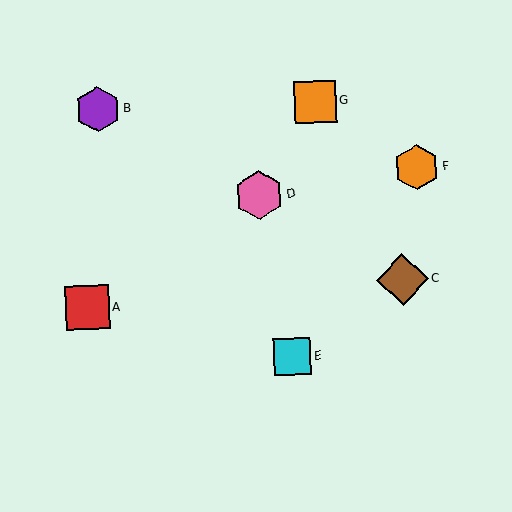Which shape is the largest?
The brown diamond (labeled C) is the largest.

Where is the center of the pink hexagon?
The center of the pink hexagon is at (259, 195).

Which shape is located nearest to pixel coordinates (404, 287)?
The brown diamond (labeled C) at (402, 279) is nearest to that location.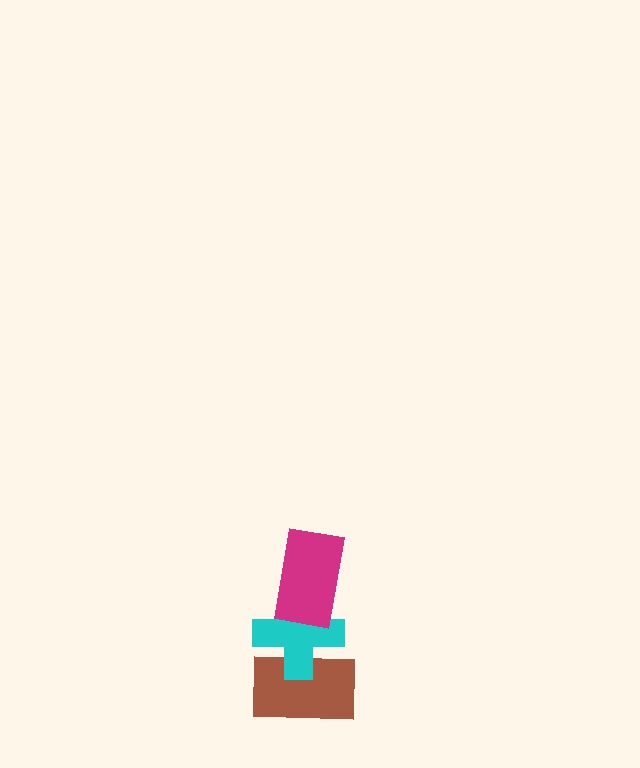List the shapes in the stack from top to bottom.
From top to bottom: the magenta rectangle, the cyan cross, the brown rectangle.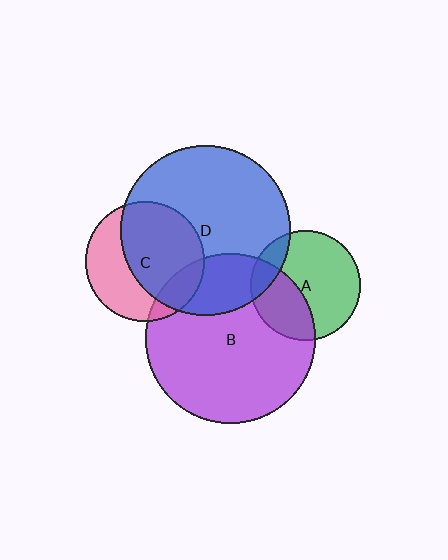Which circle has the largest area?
Circle B (purple).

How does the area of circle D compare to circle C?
Approximately 2.0 times.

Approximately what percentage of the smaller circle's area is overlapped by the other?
Approximately 15%.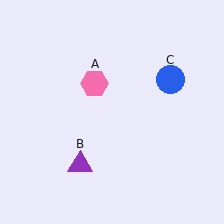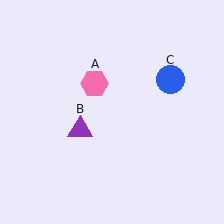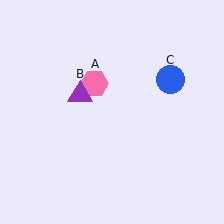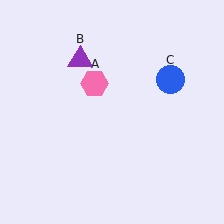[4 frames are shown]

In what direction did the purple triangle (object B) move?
The purple triangle (object B) moved up.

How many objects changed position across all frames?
1 object changed position: purple triangle (object B).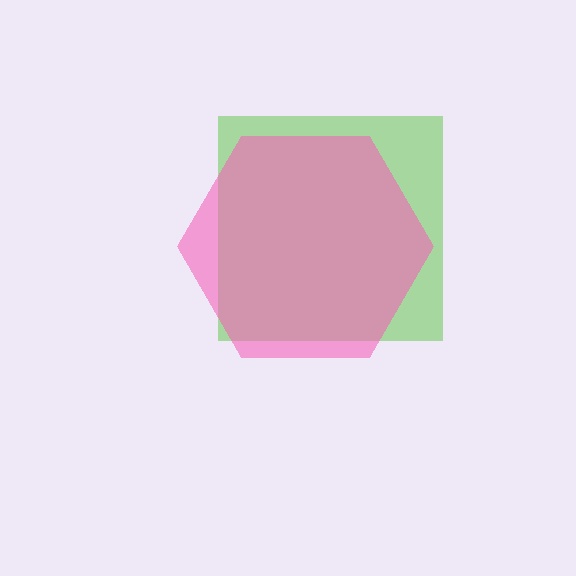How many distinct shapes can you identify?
There are 2 distinct shapes: a lime square, a pink hexagon.